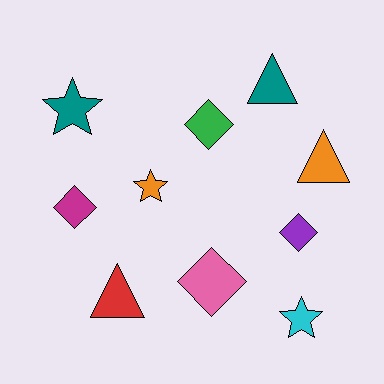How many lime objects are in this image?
There are no lime objects.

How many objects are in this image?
There are 10 objects.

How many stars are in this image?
There are 3 stars.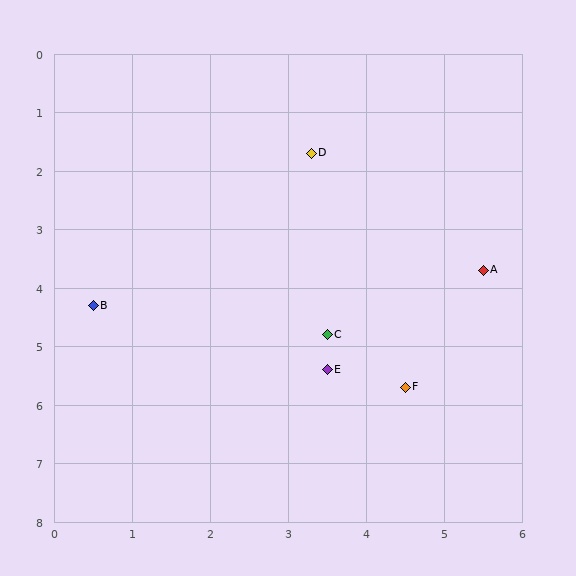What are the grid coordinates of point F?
Point F is at approximately (4.5, 5.7).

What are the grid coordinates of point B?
Point B is at approximately (0.5, 4.3).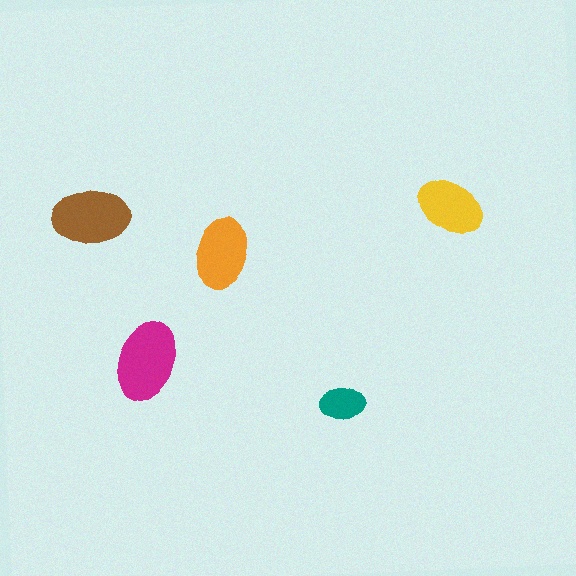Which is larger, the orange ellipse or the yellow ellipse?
The orange one.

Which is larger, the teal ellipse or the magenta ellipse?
The magenta one.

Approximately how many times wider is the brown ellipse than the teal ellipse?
About 1.5 times wider.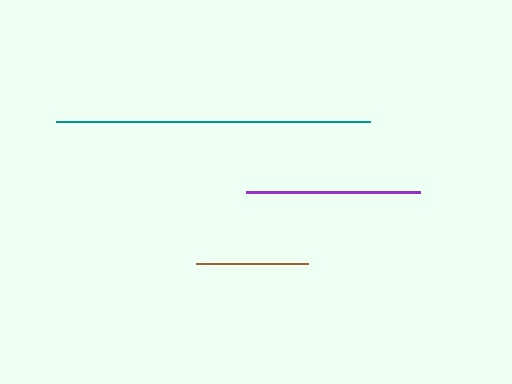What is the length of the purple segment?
The purple segment is approximately 174 pixels long.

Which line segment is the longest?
The teal line is the longest at approximately 314 pixels.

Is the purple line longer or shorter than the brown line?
The purple line is longer than the brown line.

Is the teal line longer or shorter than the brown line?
The teal line is longer than the brown line.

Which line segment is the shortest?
The brown line is the shortest at approximately 112 pixels.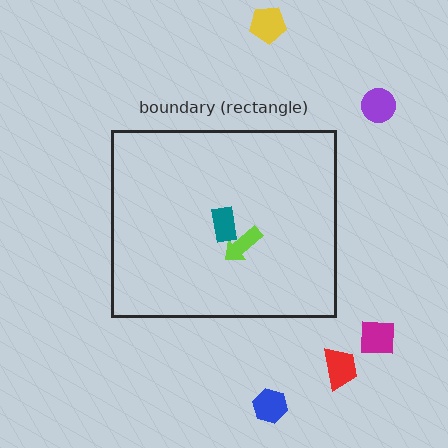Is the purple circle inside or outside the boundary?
Outside.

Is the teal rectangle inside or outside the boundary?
Inside.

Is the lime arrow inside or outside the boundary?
Inside.